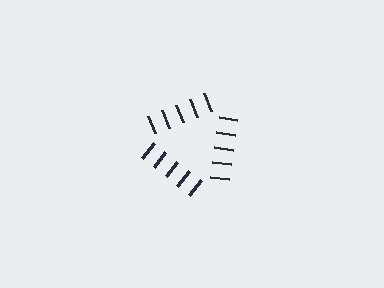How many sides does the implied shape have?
3 sides — the line-ends trace a triangle.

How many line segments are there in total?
15 — 5 along each of the 3 edges.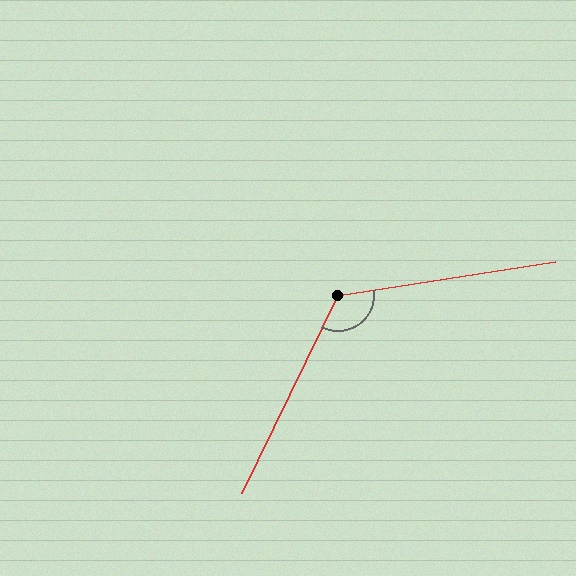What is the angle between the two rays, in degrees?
Approximately 125 degrees.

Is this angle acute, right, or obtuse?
It is obtuse.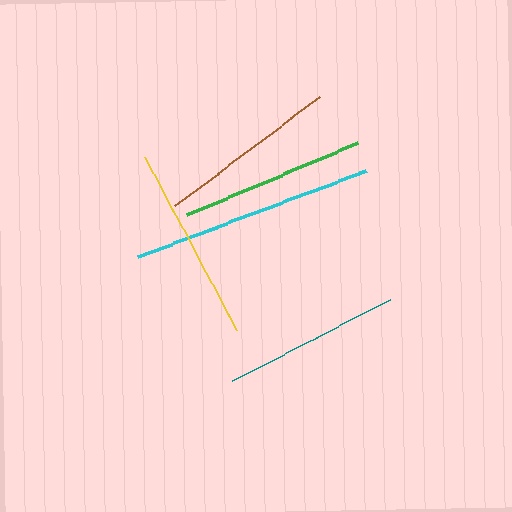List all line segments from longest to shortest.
From longest to shortest: cyan, yellow, green, brown, teal.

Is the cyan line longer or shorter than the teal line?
The cyan line is longer than the teal line.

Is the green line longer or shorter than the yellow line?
The yellow line is longer than the green line.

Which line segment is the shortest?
The teal line is the shortest at approximately 177 pixels.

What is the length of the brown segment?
The brown segment is approximately 182 pixels long.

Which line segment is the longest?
The cyan line is the longest at approximately 244 pixels.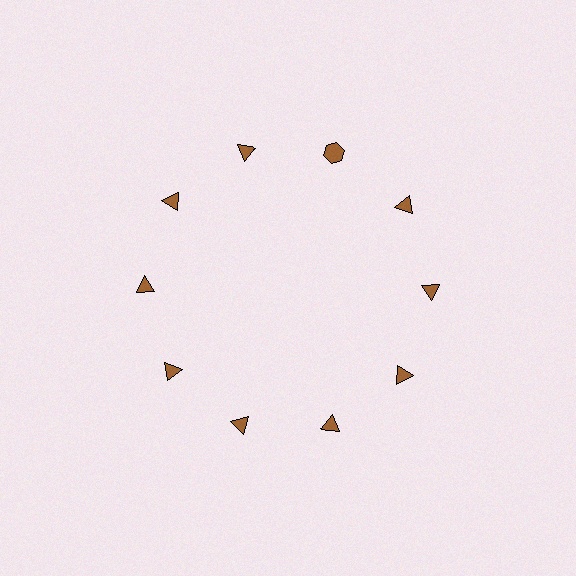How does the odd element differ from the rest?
It has a different shape: hexagon instead of triangle.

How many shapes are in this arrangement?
There are 10 shapes arranged in a ring pattern.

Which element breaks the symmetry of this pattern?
The brown hexagon at roughly the 1 o'clock position breaks the symmetry. All other shapes are brown triangles.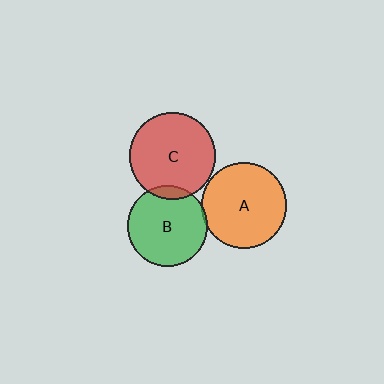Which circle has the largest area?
Circle C (red).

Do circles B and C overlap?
Yes.